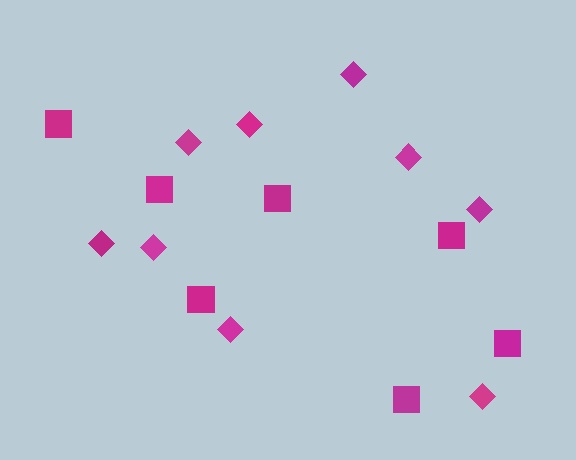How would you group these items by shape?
There are 2 groups: one group of squares (7) and one group of diamonds (9).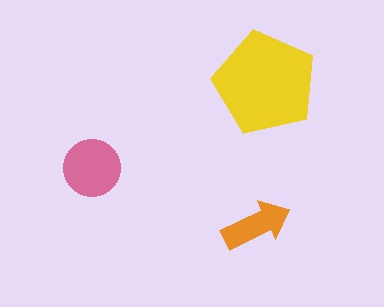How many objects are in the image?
There are 3 objects in the image.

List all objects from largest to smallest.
The yellow pentagon, the pink circle, the orange arrow.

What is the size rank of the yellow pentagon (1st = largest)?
1st.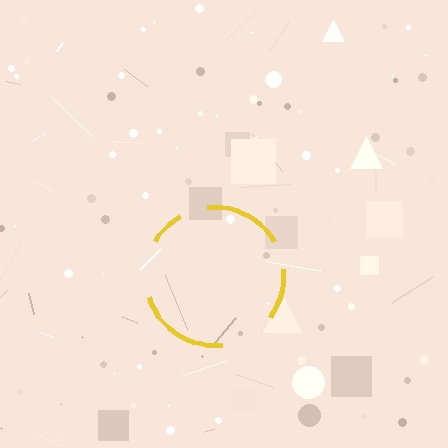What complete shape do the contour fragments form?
The contour fragments form a circle.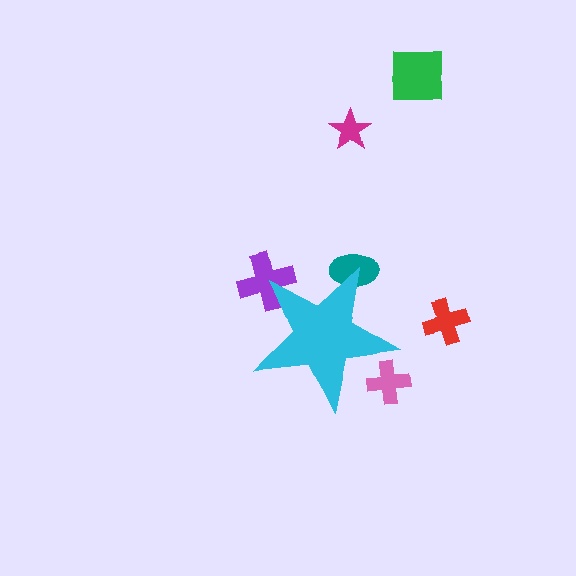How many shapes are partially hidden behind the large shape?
3 shapes are partially hidden.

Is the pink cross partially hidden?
Yes, the pink cross is partially hidden behind the cyan star.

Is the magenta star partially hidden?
No, the magenta star is fully visible.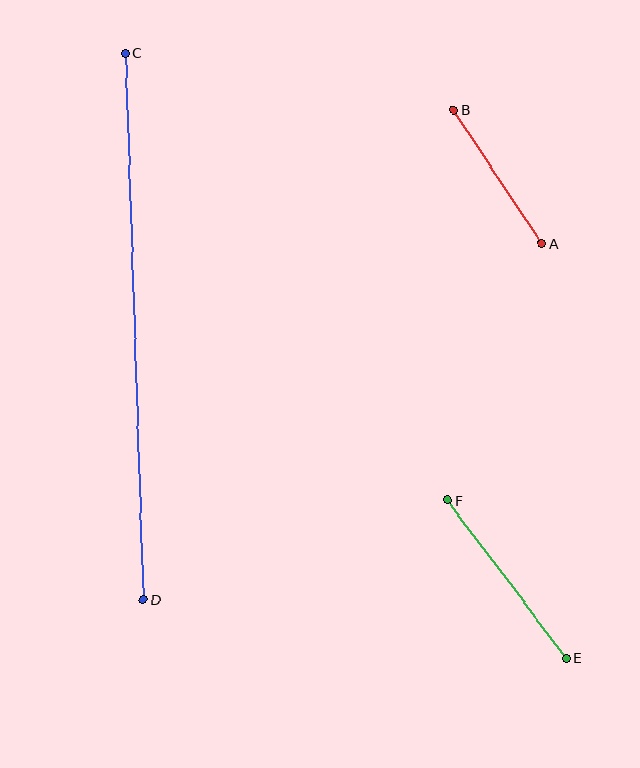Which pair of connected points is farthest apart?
Points C and D are farthest apart.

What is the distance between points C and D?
The distance is approximately 547 pixels.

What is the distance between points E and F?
The distance is approximately 197 pixels.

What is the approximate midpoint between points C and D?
The midpoint is at approximately (134, 326) pixels.